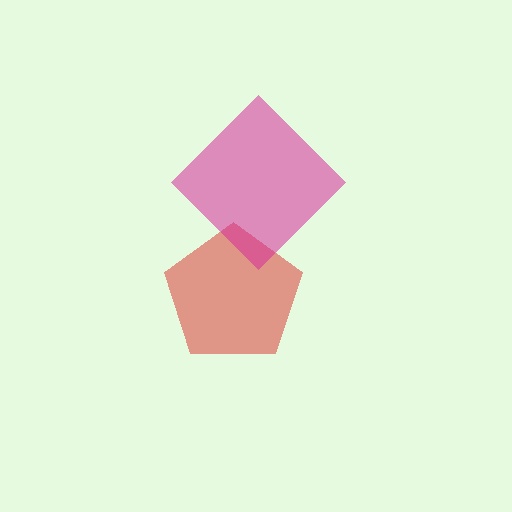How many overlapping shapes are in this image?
There are 2 overlapping shapes in the image.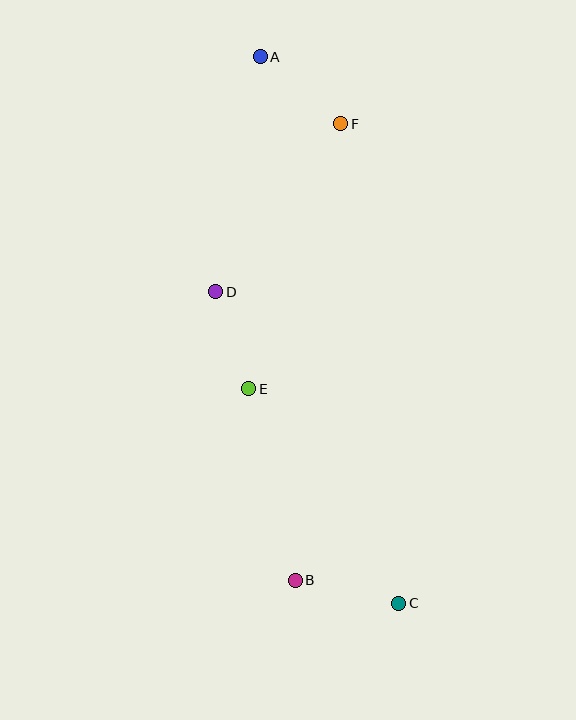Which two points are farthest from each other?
Points A and C are farthest from each other.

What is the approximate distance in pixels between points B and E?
The distance between B and E is approximately 197 pixels.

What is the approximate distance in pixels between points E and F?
The distance between E and F is approximately 281 pixels.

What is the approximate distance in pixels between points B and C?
The distance between B and C is approximately 106 pixels.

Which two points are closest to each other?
Points D and E are closest to each other.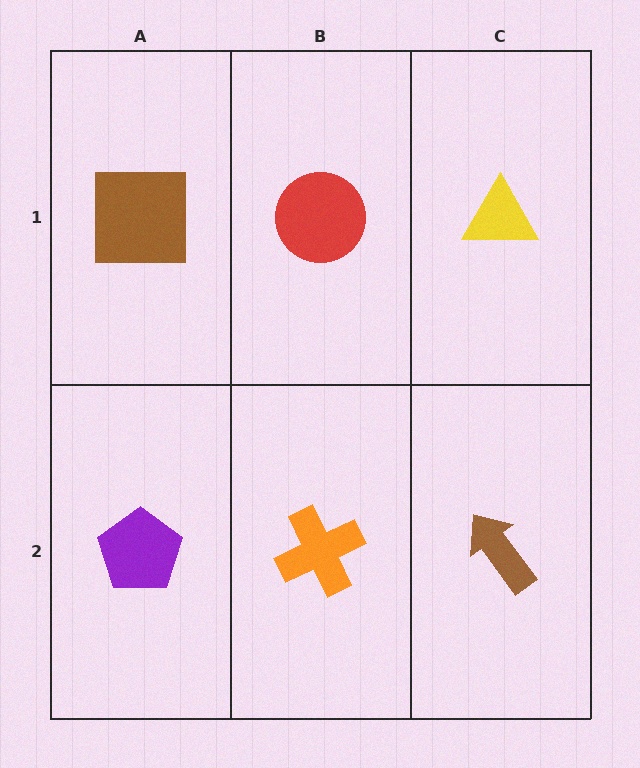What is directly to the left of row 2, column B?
A purple pentagon.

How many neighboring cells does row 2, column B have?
3.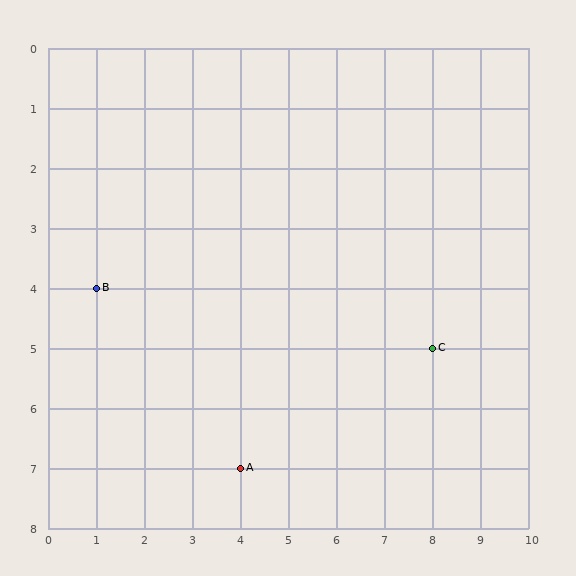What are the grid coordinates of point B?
Point B is at grid coordinates (1, 4).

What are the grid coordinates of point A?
Point A is at grid coordinates (4, 7).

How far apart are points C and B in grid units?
Points C and B are 7 columns and 1 row apart (about 7.1 grid units diagonally).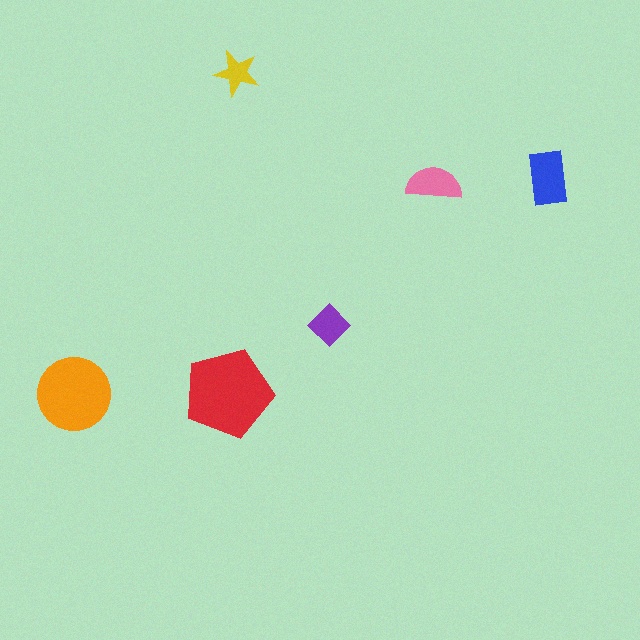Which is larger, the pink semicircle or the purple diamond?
The pink semicircle.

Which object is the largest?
The red pentagon.